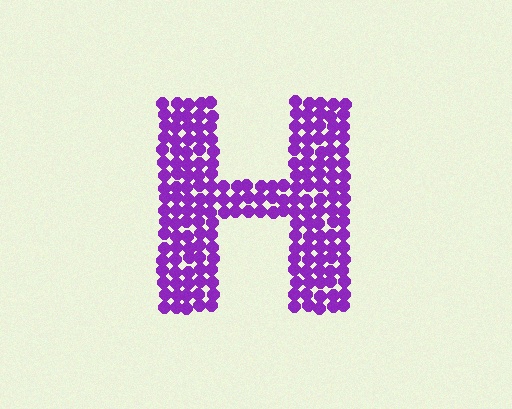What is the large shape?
The large shape is the letter H.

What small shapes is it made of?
It is made of small circles.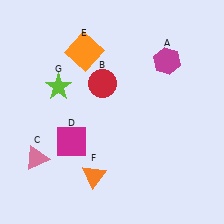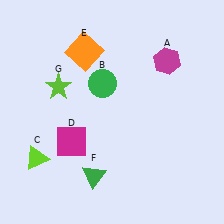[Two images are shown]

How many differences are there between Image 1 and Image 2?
There are 3 differences between the two images.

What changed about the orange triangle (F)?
In Image 1, F is orange. In Image 2, it changed to green.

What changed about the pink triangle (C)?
In Image 1, C is pink. In Image 2, it changed to lime.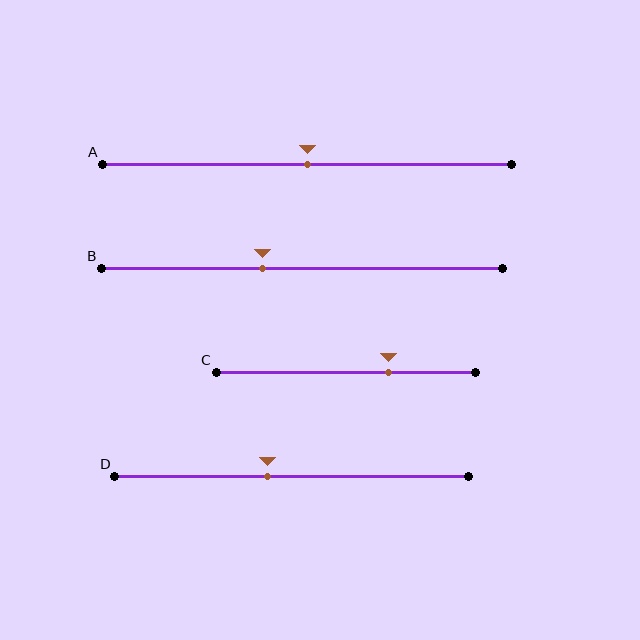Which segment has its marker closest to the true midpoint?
Segment A has its marker closest to the true midpoint.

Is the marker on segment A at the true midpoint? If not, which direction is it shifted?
Yes, the marker on segment A is at the true midpoint.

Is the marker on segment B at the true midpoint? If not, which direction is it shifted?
No, the marker on segment B is shifted to the left by about 10% of the segment length.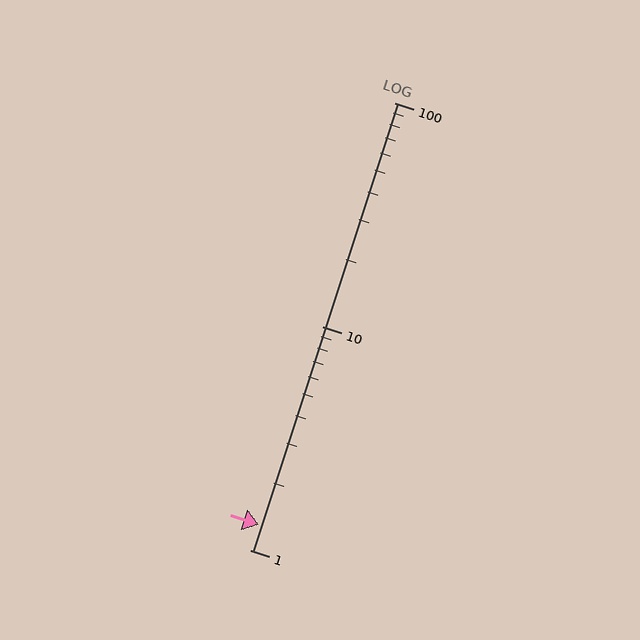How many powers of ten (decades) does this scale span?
The scale spans 2 decades, from 1 to 100.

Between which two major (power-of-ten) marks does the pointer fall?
The pointer is between 1 and 10.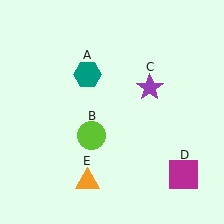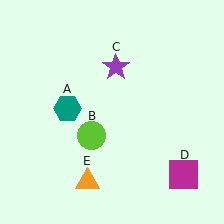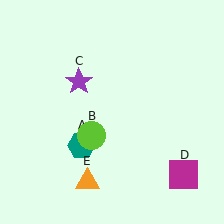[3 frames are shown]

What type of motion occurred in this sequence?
The teal hexagon (object A), purple star (object C) rotated counterclockwise around the center of the scene.